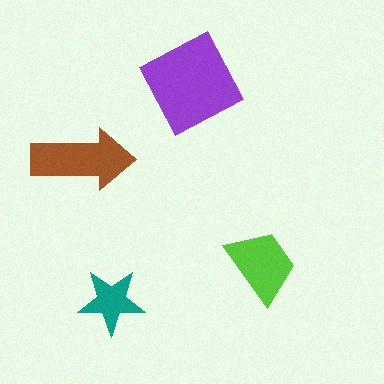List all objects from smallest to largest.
The teal star, the lime trapezoid, the brown arrow, the purple diamond.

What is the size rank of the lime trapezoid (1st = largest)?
3rd.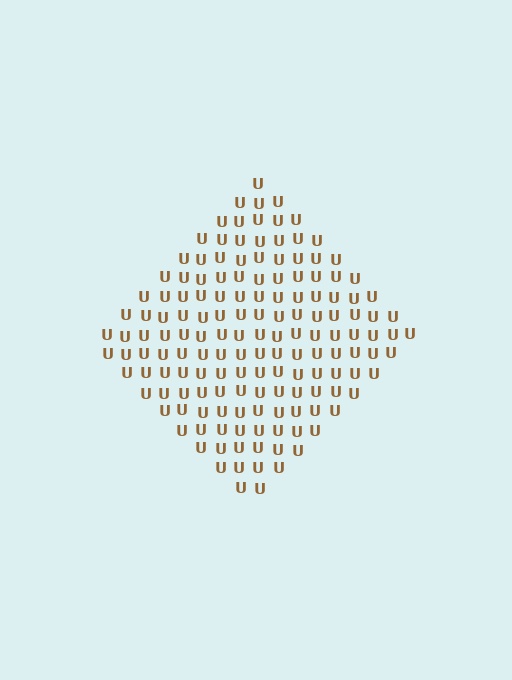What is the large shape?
The large shape is a diamond.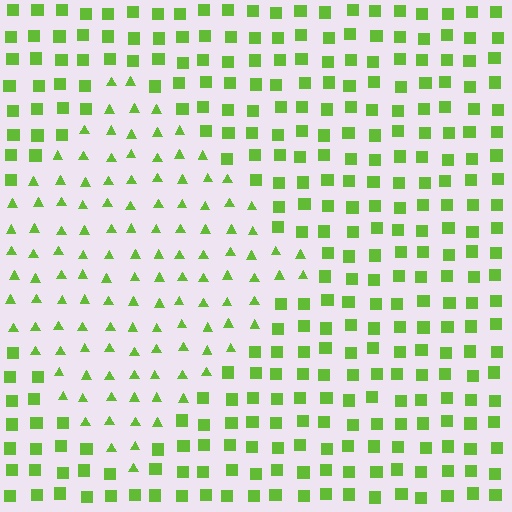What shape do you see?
I see a diamond.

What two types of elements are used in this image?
The image uses triangles inside the diamond region and squares outside it.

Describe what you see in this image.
The image is filled with small lime elements arranged in a uniform grid. A diamond-shaped region contains triangles, while the surrounding area contains squares. The boundary is defined purely by the change in element shape.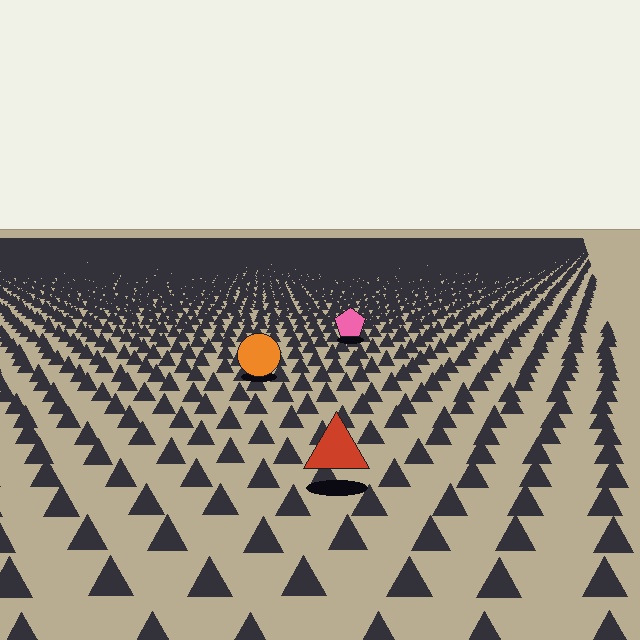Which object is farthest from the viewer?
The pink pentagon is farthest from the viewer. It appears smaller and the ground texture around it is denser.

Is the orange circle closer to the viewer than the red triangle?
No. The red triangle is closer — you can tell from the texture gradient: the ground texture is coarser near it.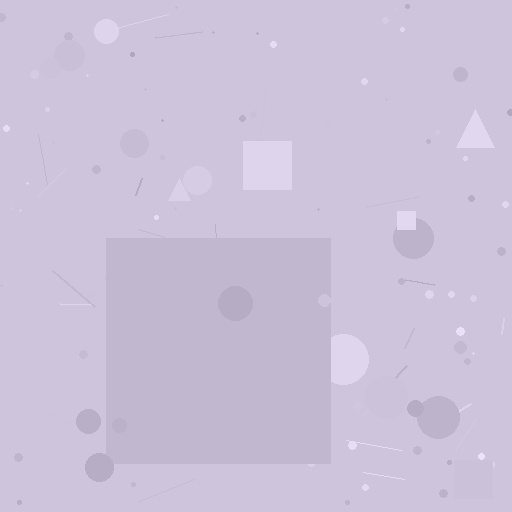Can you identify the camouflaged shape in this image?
The camouflaged shape is a square.